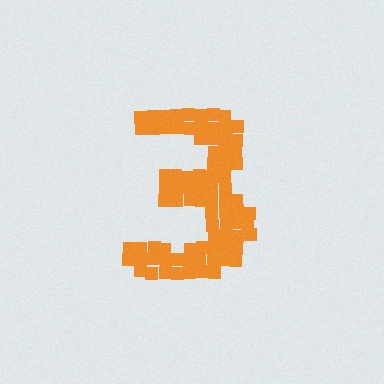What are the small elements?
The small elements are squares.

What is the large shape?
The large shape is the digit 3.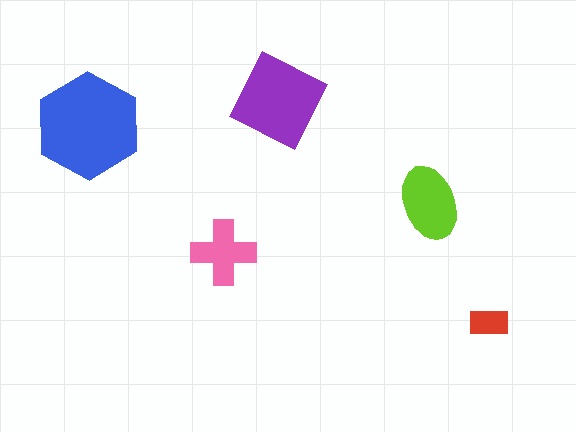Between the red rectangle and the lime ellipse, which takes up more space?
The lime ellipse.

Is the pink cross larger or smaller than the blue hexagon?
Smaller.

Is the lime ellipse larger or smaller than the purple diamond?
Smaller.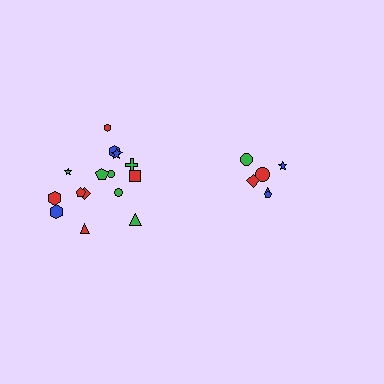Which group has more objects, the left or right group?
The left group.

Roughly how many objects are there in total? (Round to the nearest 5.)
Roughly 20 objects in total.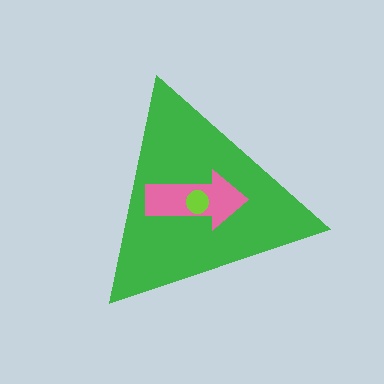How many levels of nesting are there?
3.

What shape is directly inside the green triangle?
The pink arrow.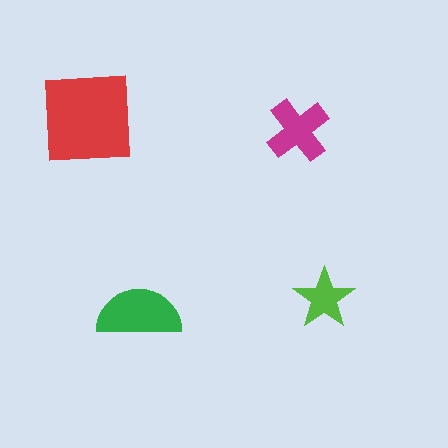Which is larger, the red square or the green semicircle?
The red square.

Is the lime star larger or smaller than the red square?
Smaller.